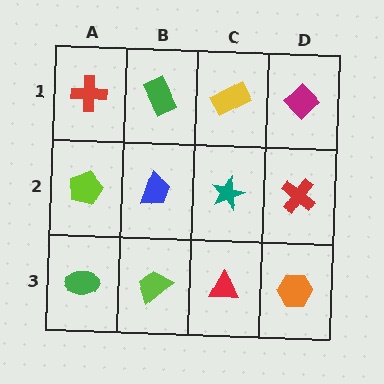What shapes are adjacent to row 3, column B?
A blue trapezoid (row 2, column B), a green ellipse (row 3, column A), a red triangle (row 3, column C).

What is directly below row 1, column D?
A red cross.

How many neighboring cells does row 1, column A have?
2.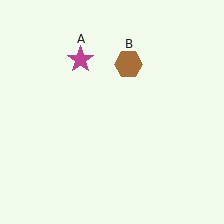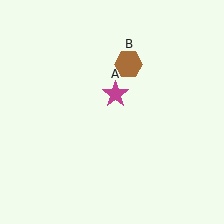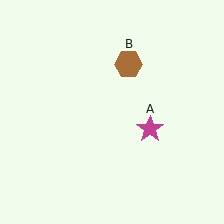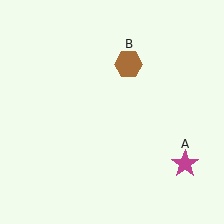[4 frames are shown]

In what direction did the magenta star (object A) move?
The magenta star (object A) moved down and to the right.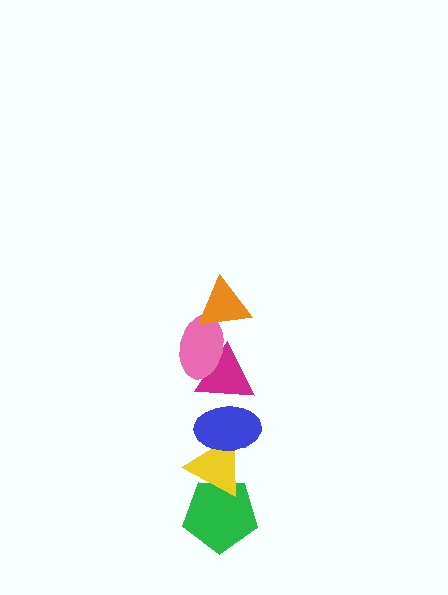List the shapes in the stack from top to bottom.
From top to bottom: the orange triangle, the pink ellipse, the magenta triangle, the blue ellipse, the yellow triangle, the green pentagon.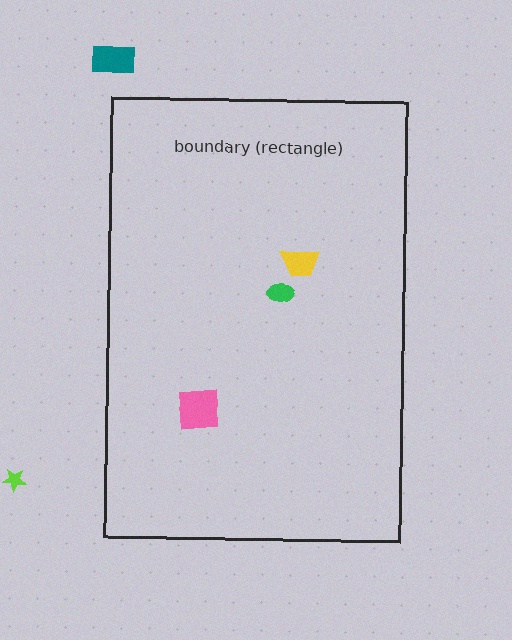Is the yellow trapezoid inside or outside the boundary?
Inside.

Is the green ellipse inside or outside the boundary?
Inside.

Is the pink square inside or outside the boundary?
Inside.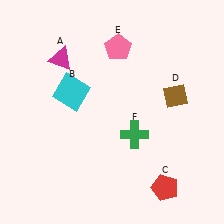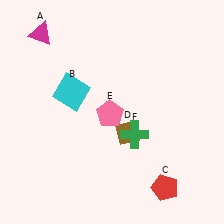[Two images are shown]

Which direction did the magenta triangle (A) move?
The magenta triangle (A) moved up.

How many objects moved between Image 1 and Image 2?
3 objects moved between the two images.